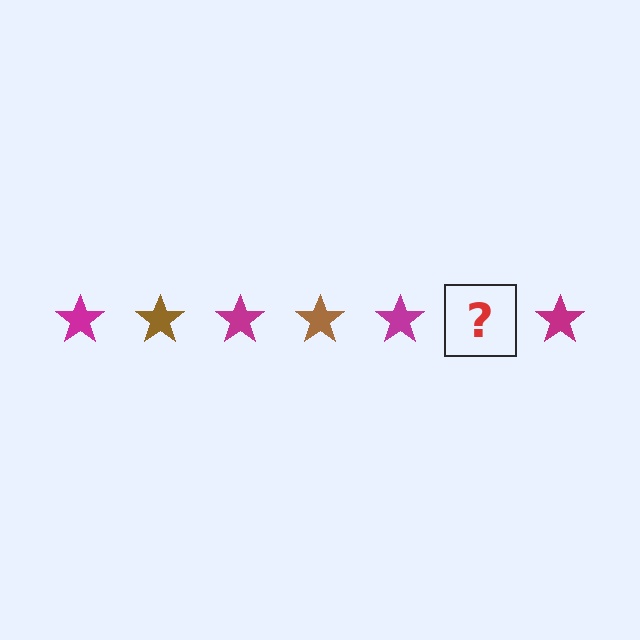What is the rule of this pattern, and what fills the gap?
The rule is that the pattern cycles through magenta, brown stars. The gap should be filled with a brown star.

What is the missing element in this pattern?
The missing element is a brown star.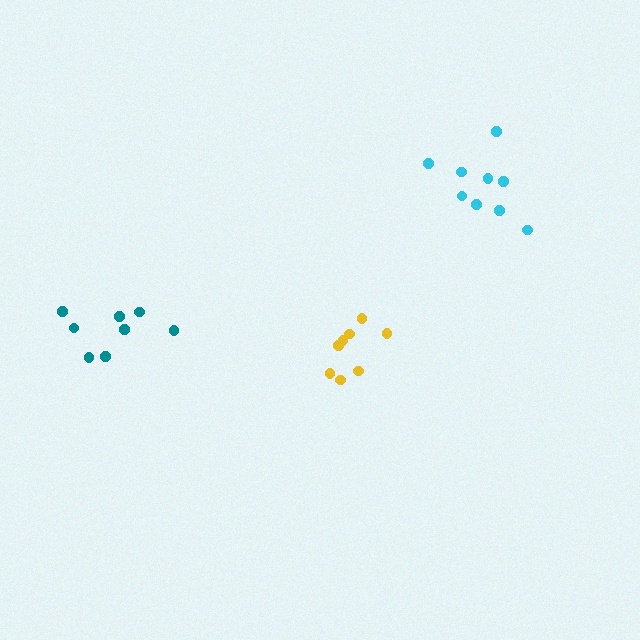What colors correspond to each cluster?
The clusters are colored: yellow, cyan, teal.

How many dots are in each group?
Group 1: 8 dots, Group 2: 9 dots, Group 3: 8 dots (25 total).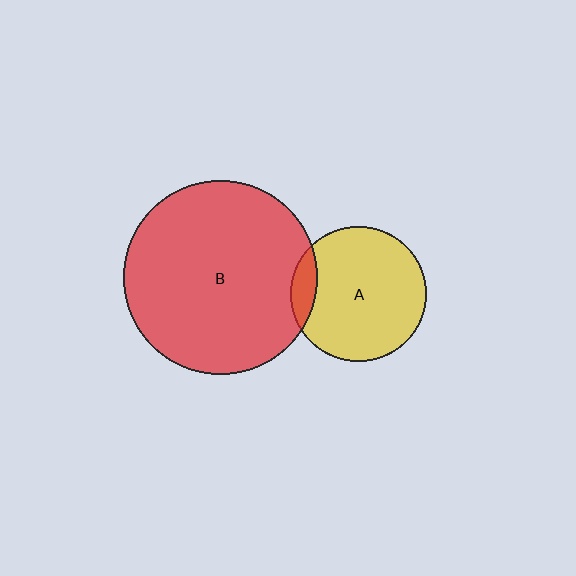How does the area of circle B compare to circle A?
Approximately 2.0 times.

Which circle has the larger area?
Circle B (red).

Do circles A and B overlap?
Yes.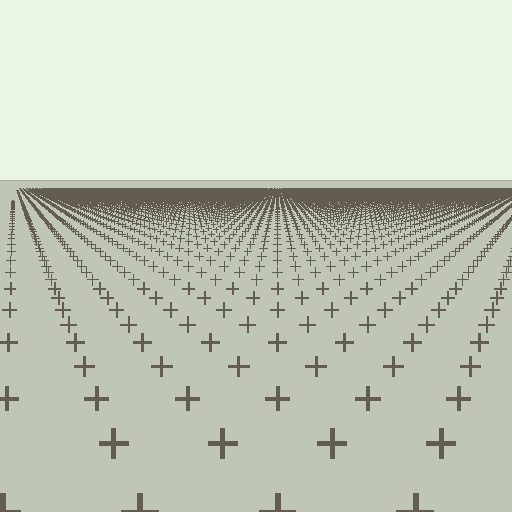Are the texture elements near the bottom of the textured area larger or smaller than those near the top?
Larger. Near the bottom, elements are closer to the viewer and appear at a bigger on-screen size.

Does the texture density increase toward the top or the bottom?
Density increases toward the top.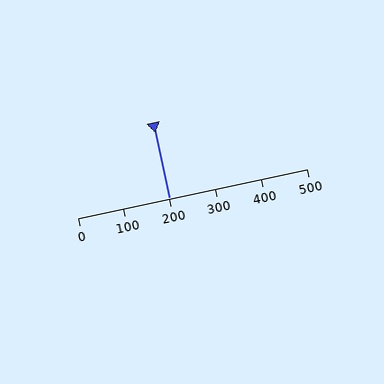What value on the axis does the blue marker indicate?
The marker indicates approximately 200.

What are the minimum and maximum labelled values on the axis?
The axis runs from 0 to 500.